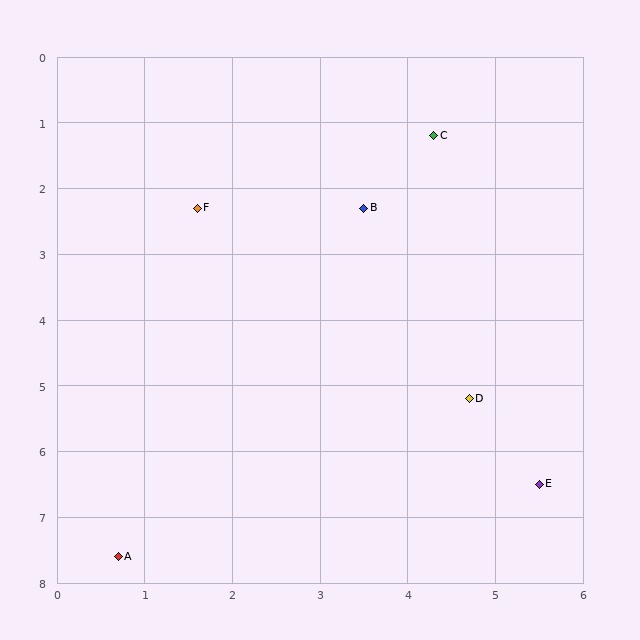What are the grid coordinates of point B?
Point B is at approximately (3.5, 2.3).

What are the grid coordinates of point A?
Point A is at approximately (0.7, 7.6).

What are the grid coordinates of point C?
Point C is at approximately (4.3, 1.2).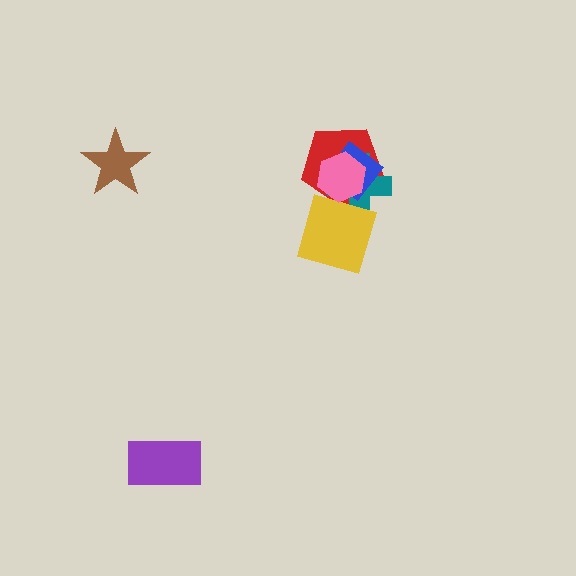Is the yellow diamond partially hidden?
Yes, it is partially covered by another shape.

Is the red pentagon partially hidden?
Yes, it is partially covered by another shape.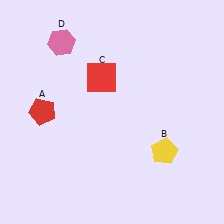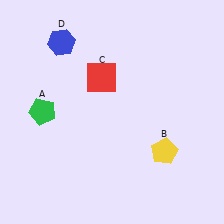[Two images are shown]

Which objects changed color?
A changed from red to green. D changed from pink to blue.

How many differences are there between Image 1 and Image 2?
There are 2 differences between the two images.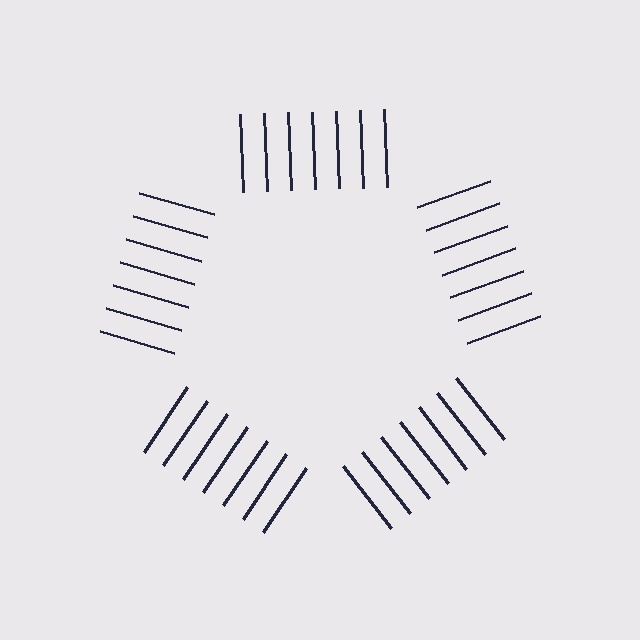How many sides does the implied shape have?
5 sides — the line-ends trace a pentagon.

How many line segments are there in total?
35 — 7 along each of the 5 edges.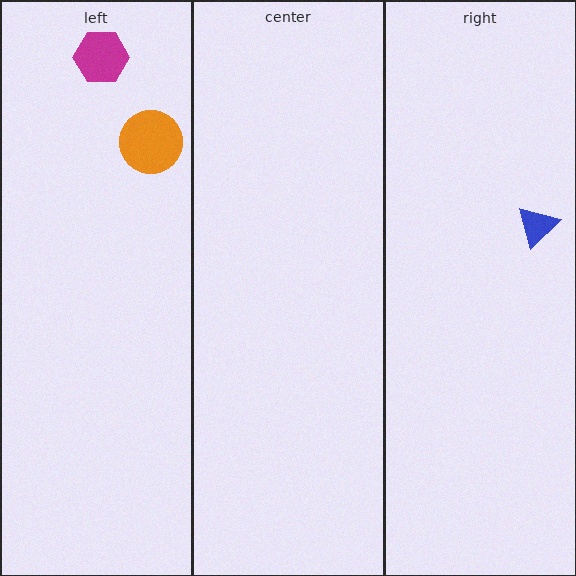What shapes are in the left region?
The magenta hexagon, the orange circle.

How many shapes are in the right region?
1.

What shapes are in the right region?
The blue triangle.